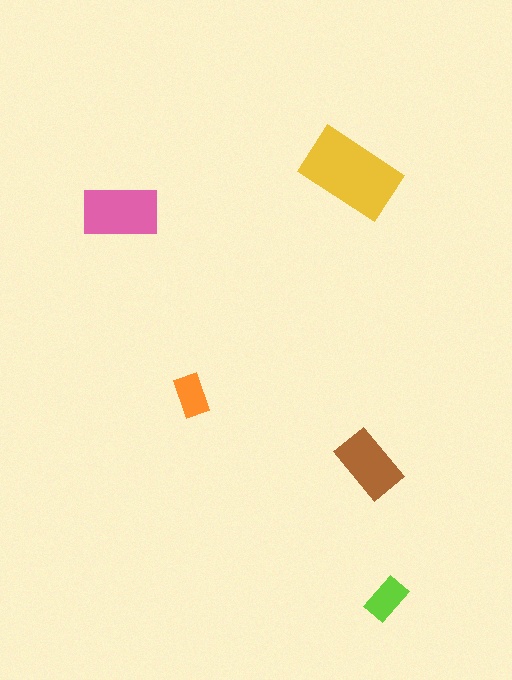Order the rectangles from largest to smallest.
the yellow one, the pink one, the brown one, the lime one, the orange one.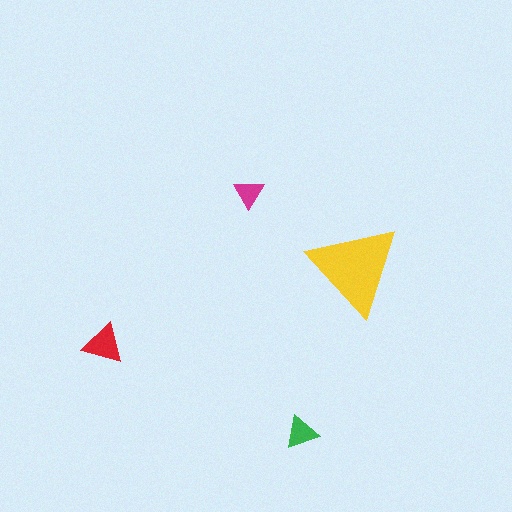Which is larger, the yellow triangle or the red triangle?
The yellow one.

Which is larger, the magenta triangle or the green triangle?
The green one.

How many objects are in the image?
There are 4 objects in the image.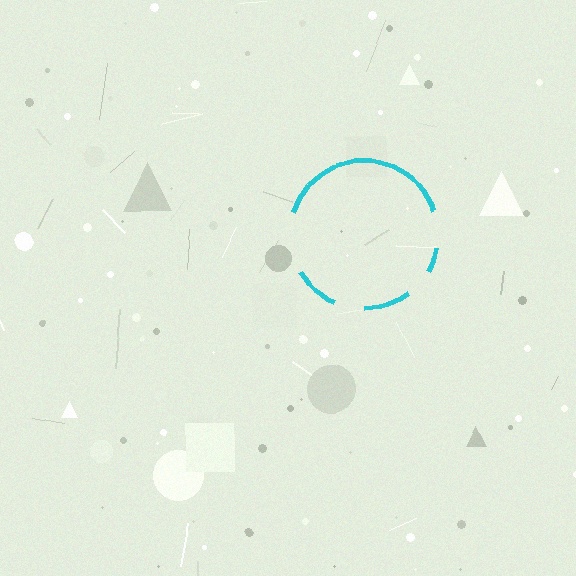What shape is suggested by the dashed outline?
The dashed outline suggests a circle.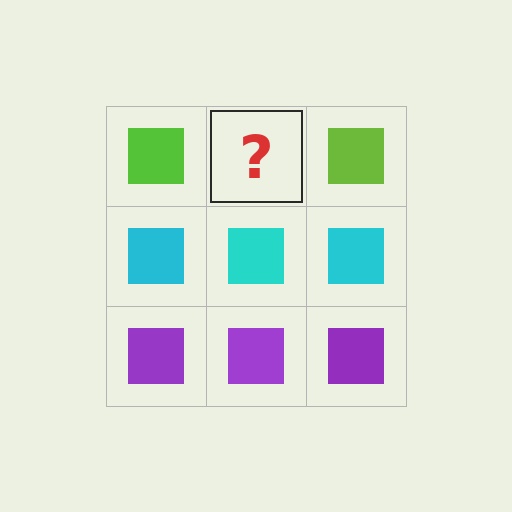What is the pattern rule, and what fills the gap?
The rule is that each row has a consistent color. The gap should be filled with a lime square.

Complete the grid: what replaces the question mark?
The question mark should be replaced with a lime square.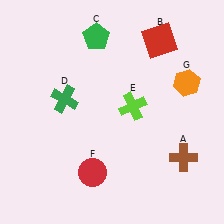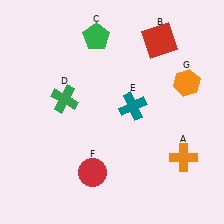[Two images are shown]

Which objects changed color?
A changed from brown to orange. E changed from lime to teal.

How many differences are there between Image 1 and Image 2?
There are 2 differences between the two images.